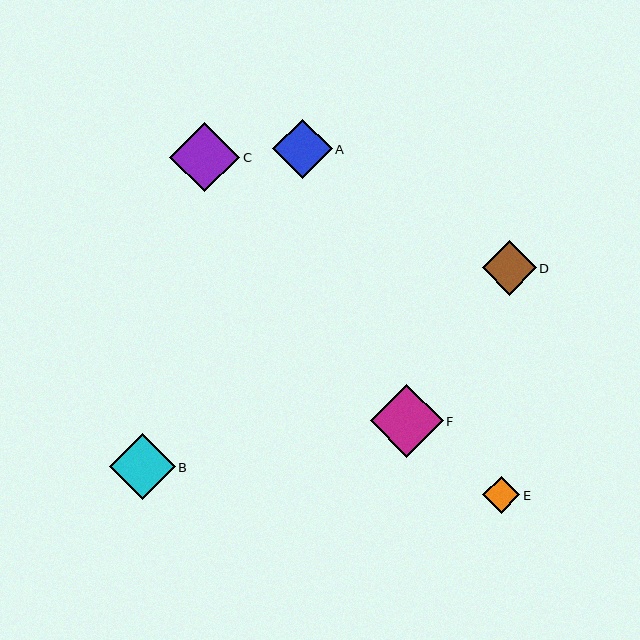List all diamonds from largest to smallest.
From largest to smallest: F, C, B, A, D, E.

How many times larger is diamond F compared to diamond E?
Diamond F is approximately 2.0 times the size of diamond E.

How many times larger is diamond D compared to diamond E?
Diamond D is approximately 1.5 times the size of diamond E.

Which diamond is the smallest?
Diamond E is the smallest with a size of approximately 37 pixels.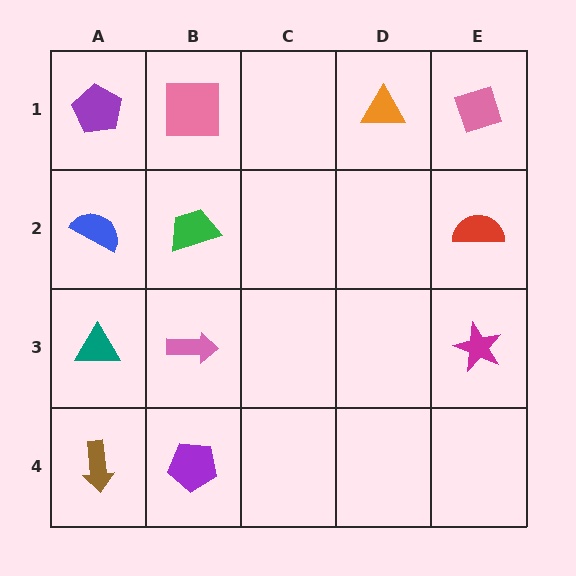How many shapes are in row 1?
4 shapes.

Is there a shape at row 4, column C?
No, that cell is empty.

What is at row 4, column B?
A purple pentagon.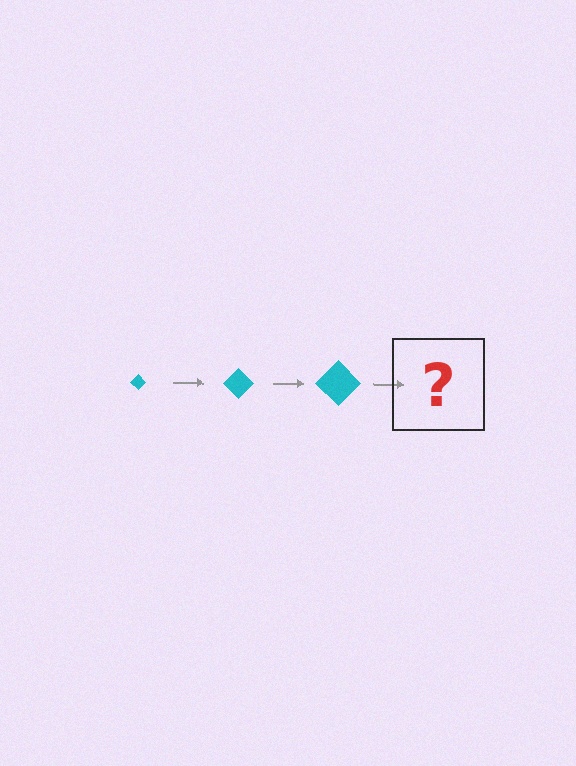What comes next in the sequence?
The next element should be a cyan diamond, larger than the previous one.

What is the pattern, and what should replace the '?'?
The pattern is that the diamond gets progressively larger each step. The '?' should be a cyan diamond, larger than the previous one.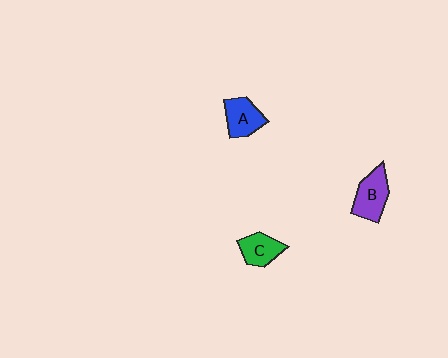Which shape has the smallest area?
Shape C (green).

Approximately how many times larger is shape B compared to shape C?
Approximately 1.3 times.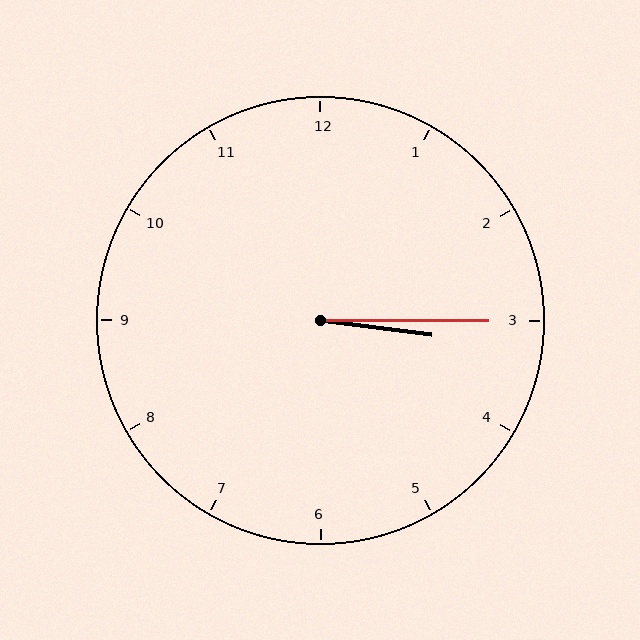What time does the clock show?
3:15.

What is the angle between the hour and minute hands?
Approximately 8 degrees.